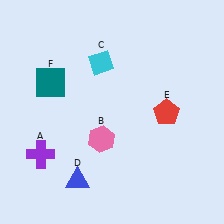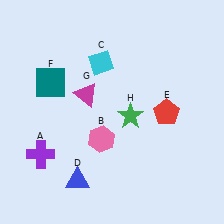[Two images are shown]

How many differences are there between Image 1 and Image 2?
There are 2 differences between the two images.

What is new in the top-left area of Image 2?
A magenta triangle (G) was added in the top-left area of Image 2.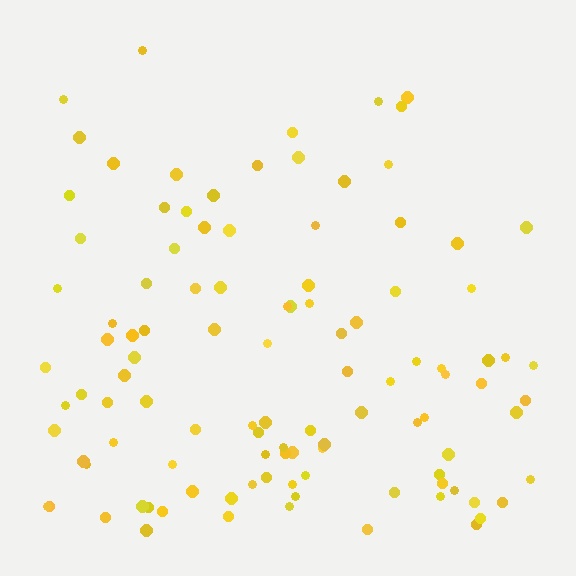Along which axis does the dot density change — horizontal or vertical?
Vertical.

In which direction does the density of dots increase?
From top to bottom, with the bottom side densest.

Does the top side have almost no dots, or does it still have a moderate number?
Still a moderate number, just noticeably fewer than the bottom.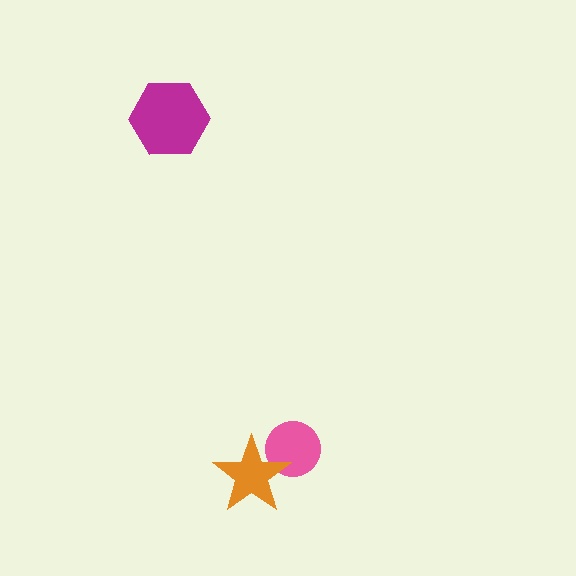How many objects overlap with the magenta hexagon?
0 objects overlap with the magenta hexagon.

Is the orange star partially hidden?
No, no other shape covers it.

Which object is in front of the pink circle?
The orange star is in front of the pink circle.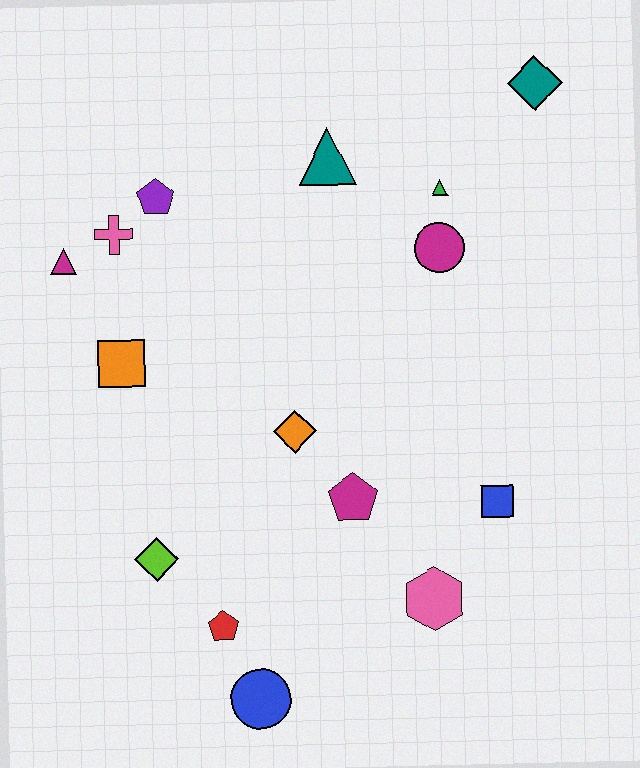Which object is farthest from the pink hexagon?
The teal diamond is farthest from the pink hexagon.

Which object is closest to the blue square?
The pink hexagon is closest to the blue square.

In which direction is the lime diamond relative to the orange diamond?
The lime diamond is to the left of the orange diamond.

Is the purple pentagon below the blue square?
No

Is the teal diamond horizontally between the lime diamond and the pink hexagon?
No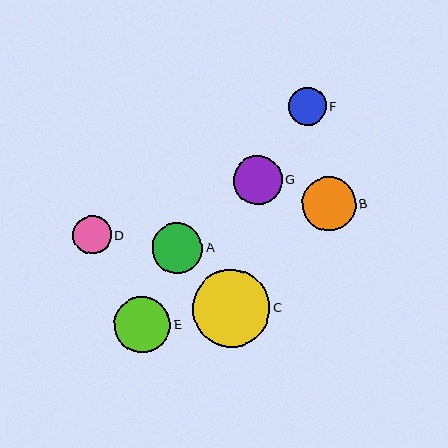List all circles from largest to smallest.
From largest to smallest: C, E, B, A, G, D, F.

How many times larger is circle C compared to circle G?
Circle C is approximately 1.6 times the size of circle G.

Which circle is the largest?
Circle C is the largest with a size of approximately 77 pixels.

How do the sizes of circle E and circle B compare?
Circle E and circle B are approximately the same size.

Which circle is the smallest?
Circle F is the smallest with a size of approximately 38 pixels.